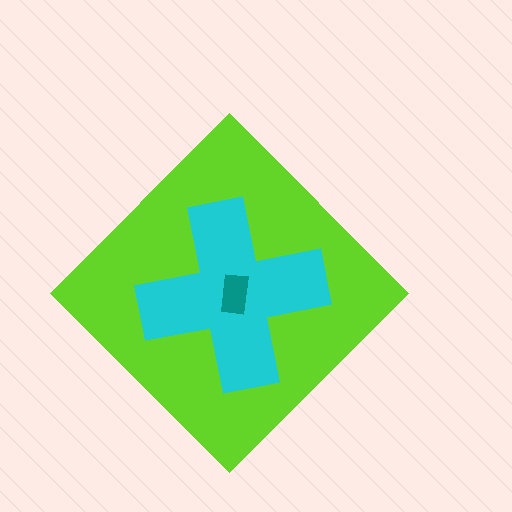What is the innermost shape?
The teal rectangle.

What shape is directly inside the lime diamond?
The cyan cross.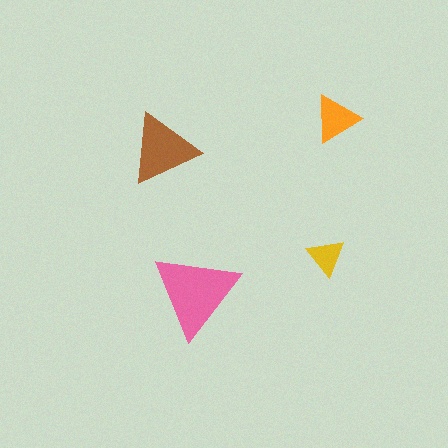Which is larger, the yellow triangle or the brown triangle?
The brown one.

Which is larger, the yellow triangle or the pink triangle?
The pink one.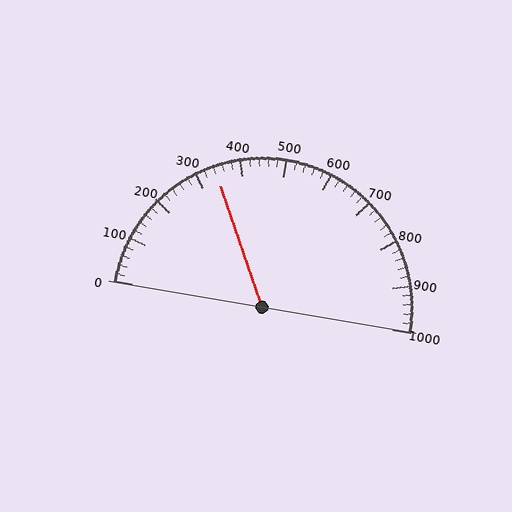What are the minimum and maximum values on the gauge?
The gauge ranges from 0 to 1000.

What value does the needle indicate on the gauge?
The needle indicates approximately 340.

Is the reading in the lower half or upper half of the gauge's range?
The reading is in the lower half of the range (0 to 1000).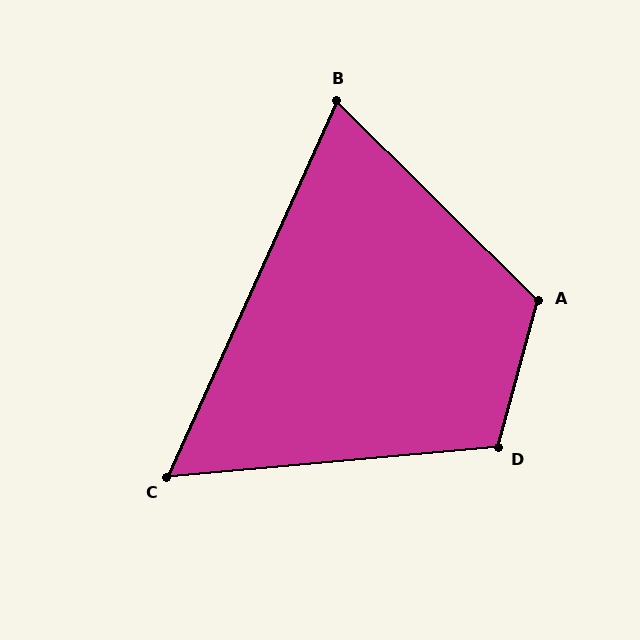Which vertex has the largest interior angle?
A, at approximately 119 degrees.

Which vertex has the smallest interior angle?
C, at approximately 61 degrees.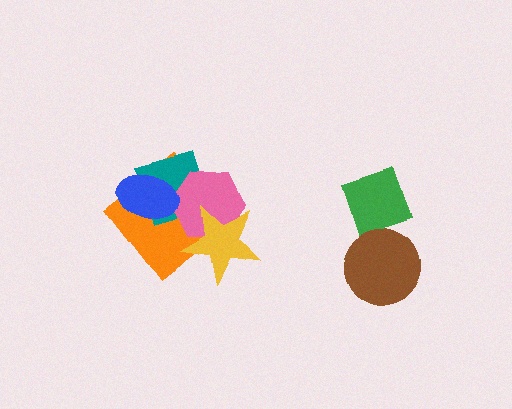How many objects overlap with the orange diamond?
4 objects overlap with the orange diamond.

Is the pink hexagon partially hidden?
Yes, it is partially covered by another shape.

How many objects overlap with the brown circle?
1 object overlaps with the brown circle.